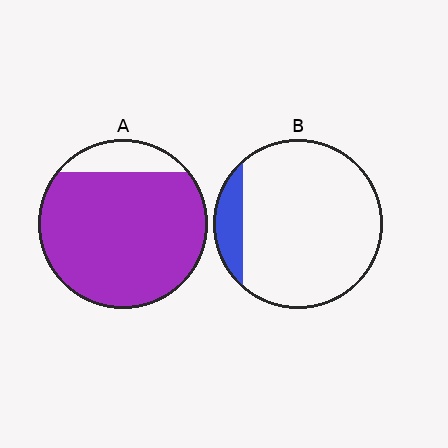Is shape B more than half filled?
No.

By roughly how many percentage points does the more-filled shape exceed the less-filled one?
By roughly 75 percentage points (A over B).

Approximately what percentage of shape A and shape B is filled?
A is approximately 85% and B is approximately 10%.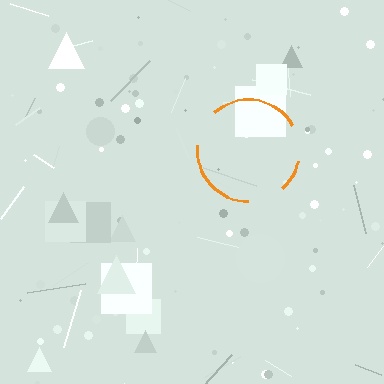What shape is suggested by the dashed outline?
The dashed outline suggests a circle.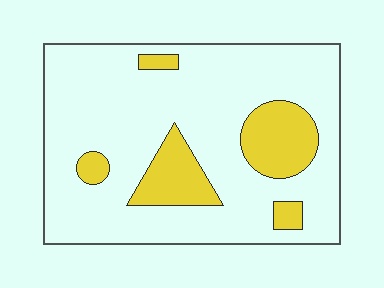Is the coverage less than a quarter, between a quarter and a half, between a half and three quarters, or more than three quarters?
Less than a quarter.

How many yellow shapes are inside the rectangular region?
5.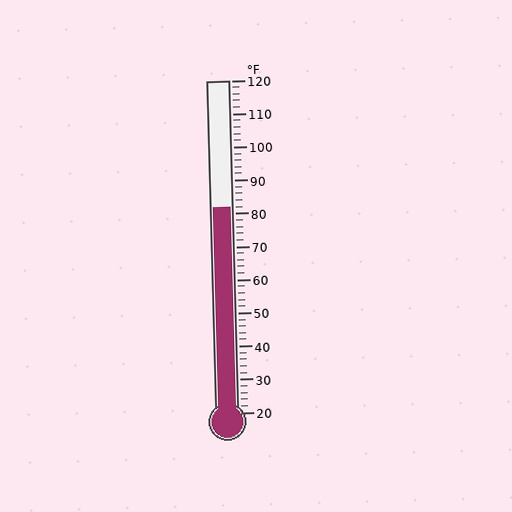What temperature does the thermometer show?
The thermometer shows approximately 82°F.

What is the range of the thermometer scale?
The thermometer scale ranges from 20°F to 120°F.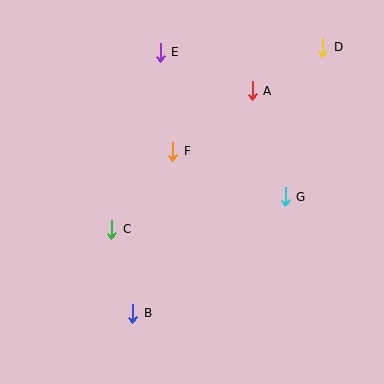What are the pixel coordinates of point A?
Point A is at (252, 91).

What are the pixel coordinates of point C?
Point C is at (112, 229).